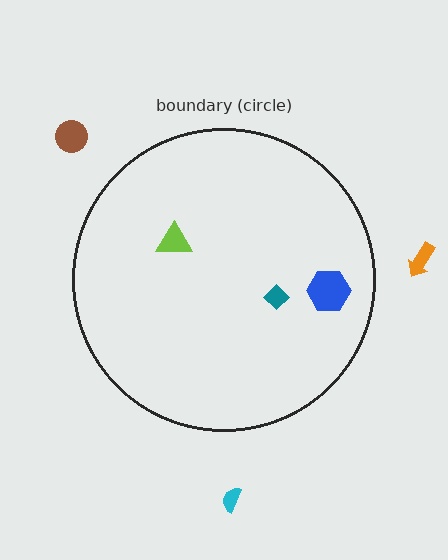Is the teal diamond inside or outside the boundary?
Inside.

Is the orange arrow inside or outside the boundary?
Outside.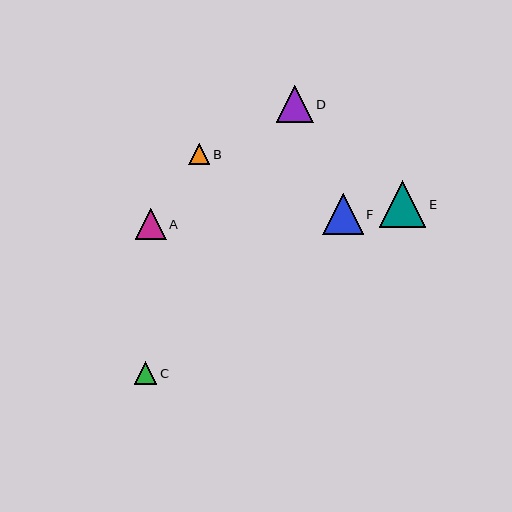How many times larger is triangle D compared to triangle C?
Triangle D is approximately 1.7 times the size of triangle C.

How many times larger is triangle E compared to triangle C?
Triangle E is approximately 2.1 times the size of triangle C.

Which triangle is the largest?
Triangle E is the largest with a size of approximately 47 pixels.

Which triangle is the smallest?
Triangle B is the smallest with a size of approximately 22 pixels.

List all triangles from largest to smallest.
From largest to smallest: E, F, D, A, C, B.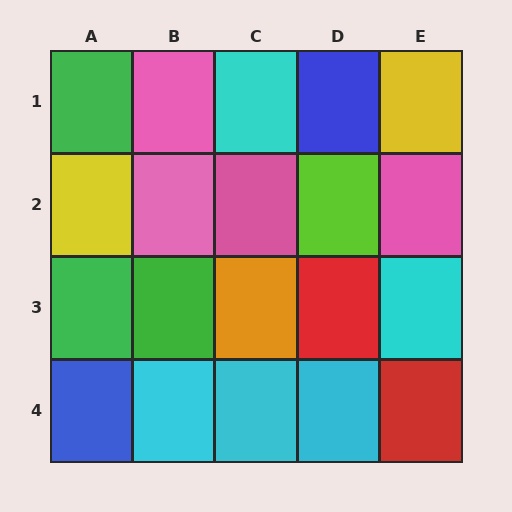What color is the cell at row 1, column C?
Cyan.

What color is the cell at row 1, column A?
Green.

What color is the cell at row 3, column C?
Orange.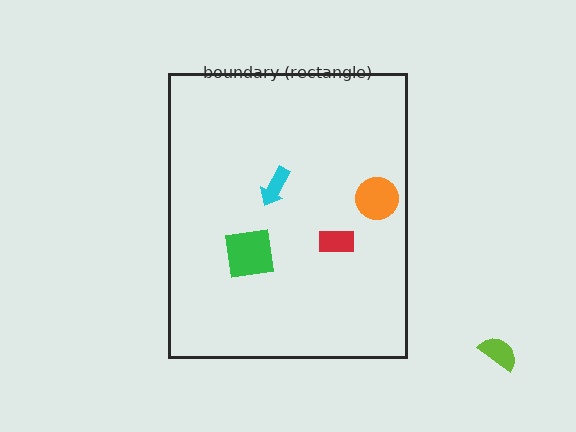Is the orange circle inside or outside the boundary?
Inside.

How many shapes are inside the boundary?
4 inside, 1 outside.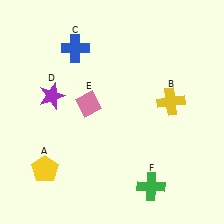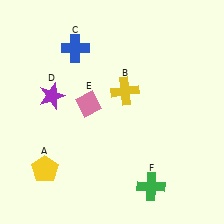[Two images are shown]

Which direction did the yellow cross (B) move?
The yellow cross (B) moved left.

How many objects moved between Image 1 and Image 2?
1 object moved between the two images.